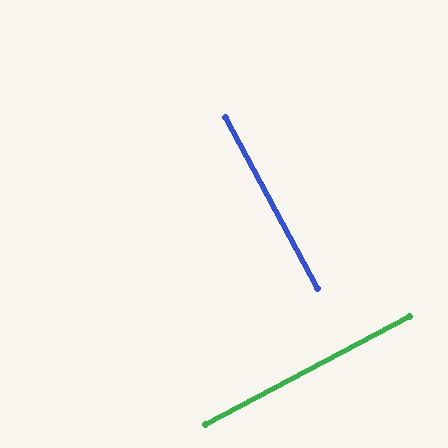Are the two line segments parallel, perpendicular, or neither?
Perpendicular — they meet at approximately 90°.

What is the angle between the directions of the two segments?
Approximately 90 degrees.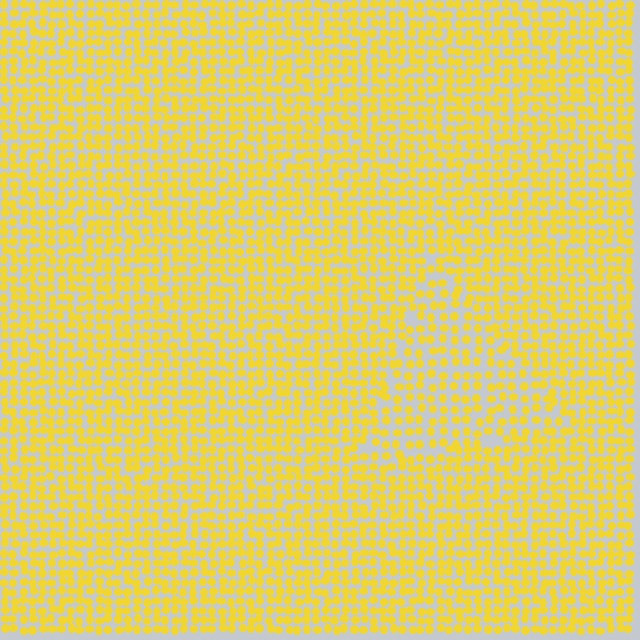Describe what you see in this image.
The image contains small yellow elements arranged at two different densities. A triangle-shaped region is visible where the elements are less densely packed than the surrounding area.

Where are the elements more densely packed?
The elements are more densely packed outside the triangle boundary.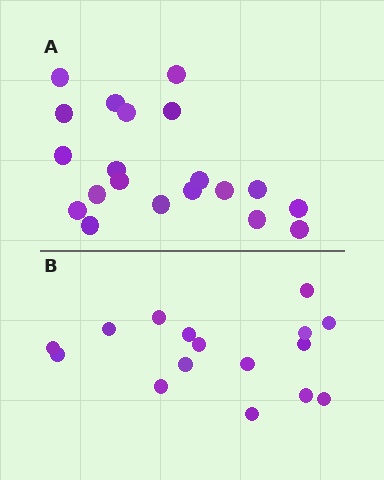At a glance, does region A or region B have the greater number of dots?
Region A (the top region) has more dots.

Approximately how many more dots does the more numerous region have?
Region A has about 4 more dots than region B.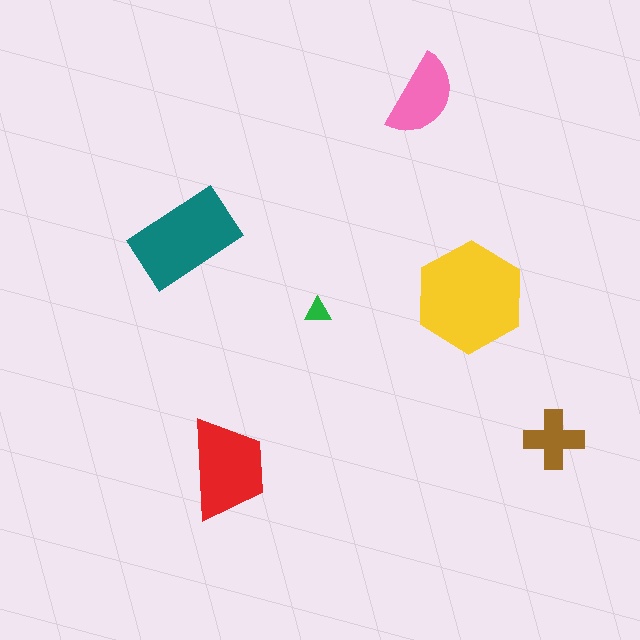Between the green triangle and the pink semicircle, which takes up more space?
The pink semicircle.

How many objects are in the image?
There are 6 objects in the image.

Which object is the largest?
The yellow hexagon.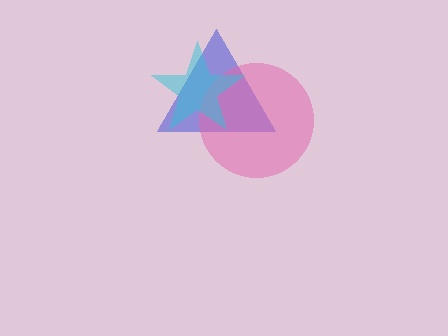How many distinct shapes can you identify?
There are 3 distinct shapes: a blue triangle, a pink circle, a cyan star.